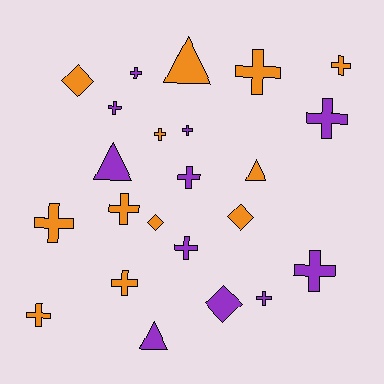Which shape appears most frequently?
Cross, with 15 objects.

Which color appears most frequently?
Orange, with 12 objects.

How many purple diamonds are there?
There is 1 purple diamond.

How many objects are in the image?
There are 23 objects.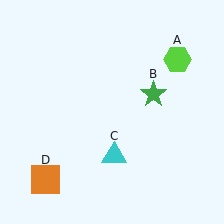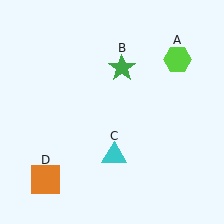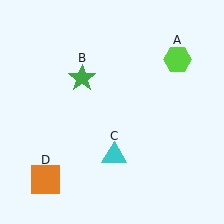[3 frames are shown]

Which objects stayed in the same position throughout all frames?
Lime hexagon (object A) and cyan triangle (object C) and orange square (object D) remained stationary.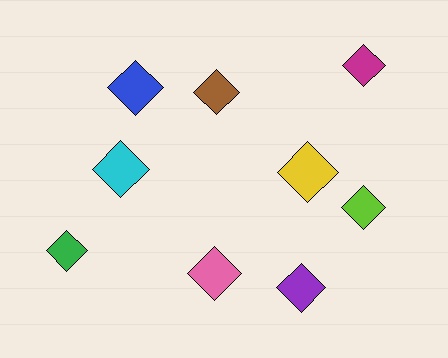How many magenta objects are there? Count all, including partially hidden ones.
There is 1 magenta object.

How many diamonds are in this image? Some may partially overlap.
There are 9 diamonds.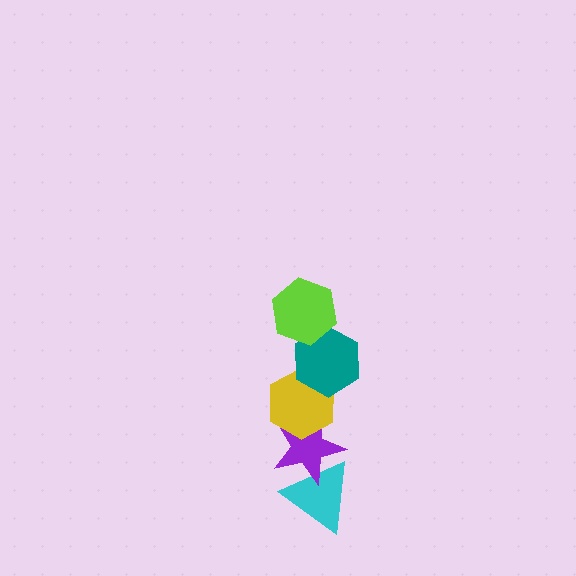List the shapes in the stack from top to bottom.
From top to bottom: the lime hexagon, the teal hexagon, the yellow hexagon, the purple star, the cyan triangle.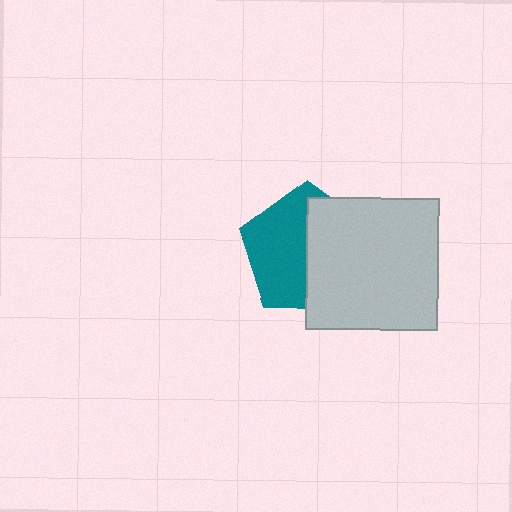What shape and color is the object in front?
The object in front is a light gray square.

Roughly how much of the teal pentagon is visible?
About half of it is visible (roughly 51%).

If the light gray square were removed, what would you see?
You would see the complete teal pentagon.